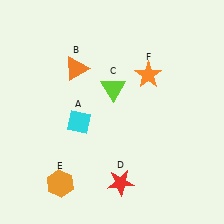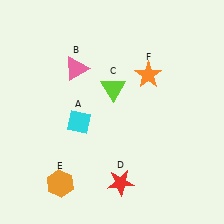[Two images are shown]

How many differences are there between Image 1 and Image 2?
There is 1 difference between the two images.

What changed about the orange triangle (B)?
In Image 1, B is orange. In Image 2, it changed to pink.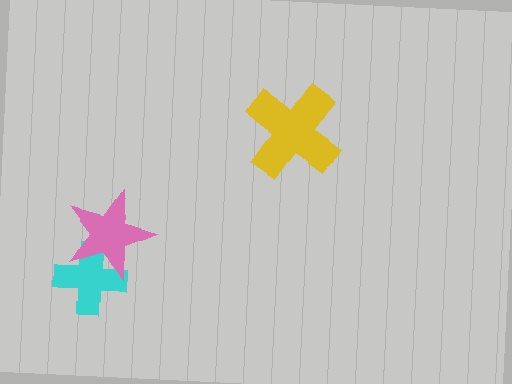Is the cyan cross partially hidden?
Yes, it is partially covered by another shape.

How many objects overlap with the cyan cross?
1 object overlaps with the cyan cross.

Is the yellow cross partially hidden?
No, no other shape covers it.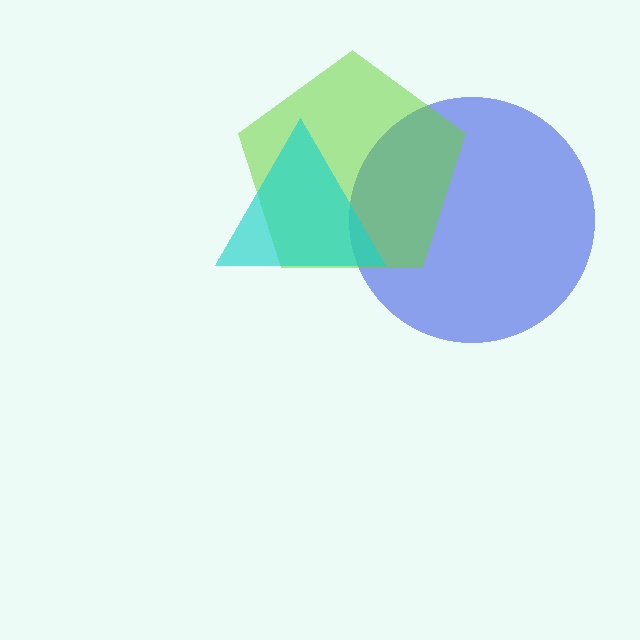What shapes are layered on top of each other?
The layered shapes are: a blue circle, a lime pentagon, a cyan triangle.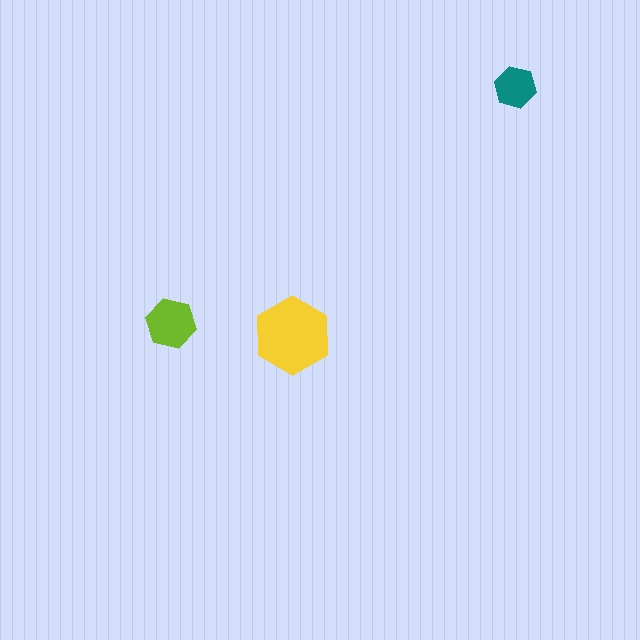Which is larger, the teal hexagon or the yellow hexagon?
The yellow one.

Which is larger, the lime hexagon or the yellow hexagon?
The yellow one.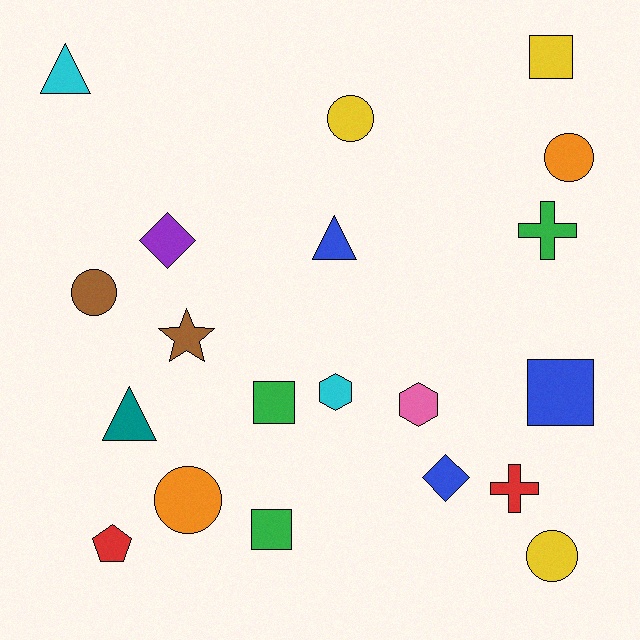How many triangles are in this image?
There are 3 triangles.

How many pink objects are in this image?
There is 1 pink object.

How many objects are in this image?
There are 20 objects.